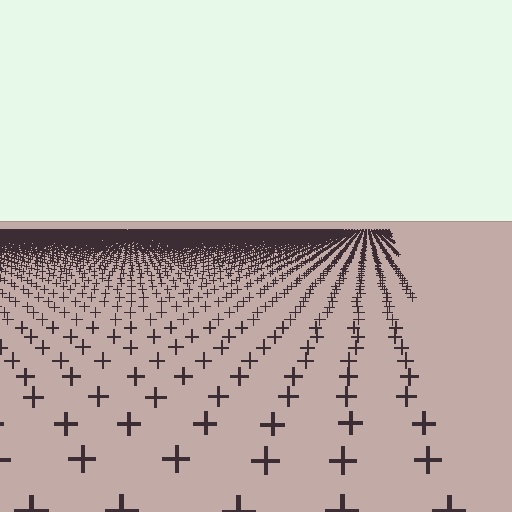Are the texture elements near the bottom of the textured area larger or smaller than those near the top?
Larger. Near the bottom, elements are closer to the viewer and appear at a bigger on-screen size.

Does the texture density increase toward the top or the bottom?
Density increases toward the top.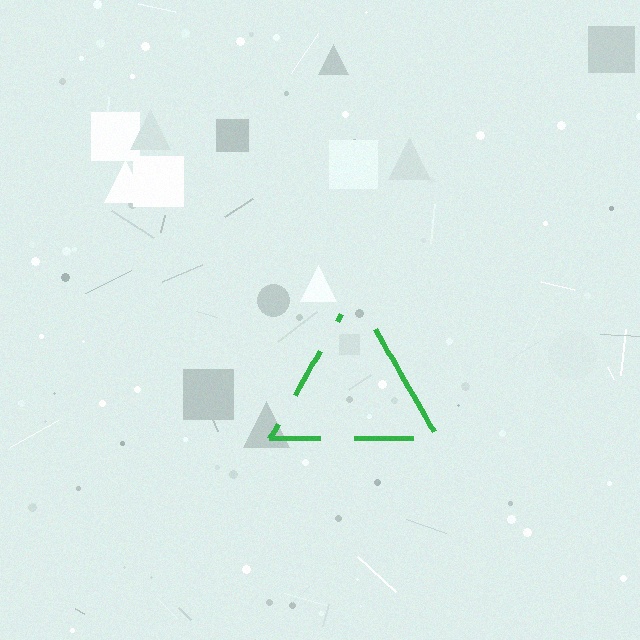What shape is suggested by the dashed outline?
The dashed outline suggests a triangle.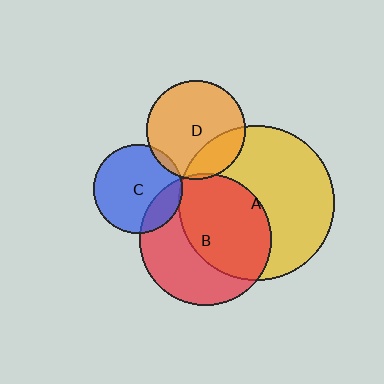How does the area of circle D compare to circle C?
Approximately 1.2 times.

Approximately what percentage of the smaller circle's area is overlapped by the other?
Approximately 20%.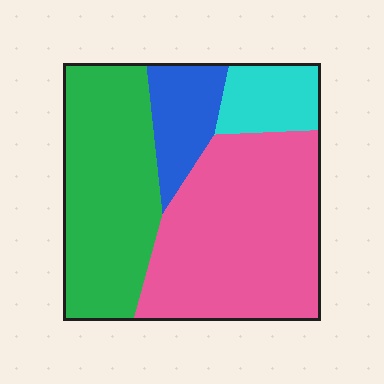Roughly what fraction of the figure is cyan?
Cyan takes up about one tenth (1/10) of the figure.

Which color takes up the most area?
Pink, at roughly 45%.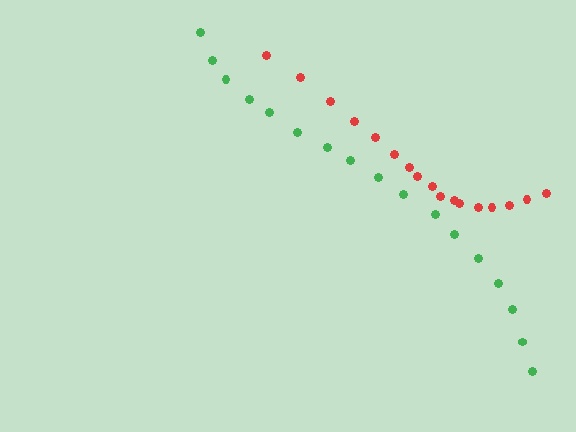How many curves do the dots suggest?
There are 2 distinct paths.